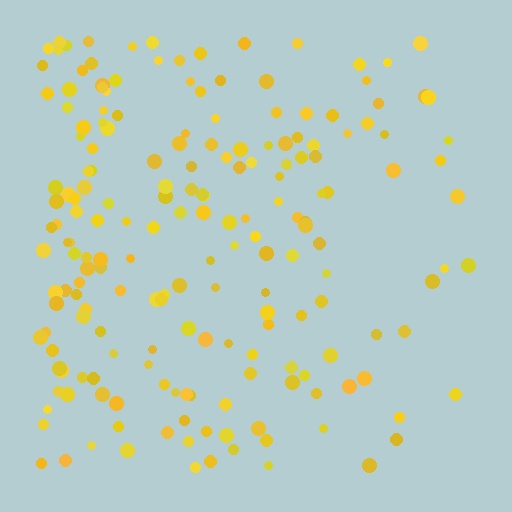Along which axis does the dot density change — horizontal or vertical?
Horizontal.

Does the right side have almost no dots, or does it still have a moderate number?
Still a moderate number, just noticeably fewer than the left.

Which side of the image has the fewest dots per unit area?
The right.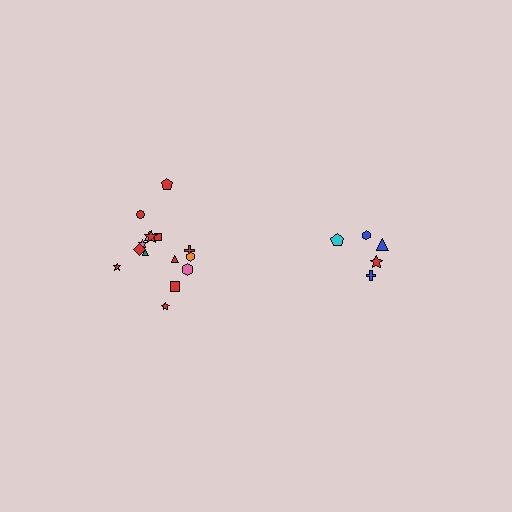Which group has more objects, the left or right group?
The left group.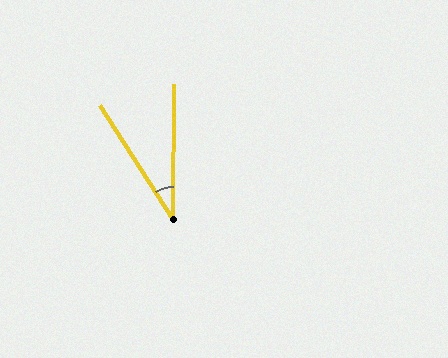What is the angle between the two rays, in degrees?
Approximately 33 degrees.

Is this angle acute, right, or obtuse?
It is acute.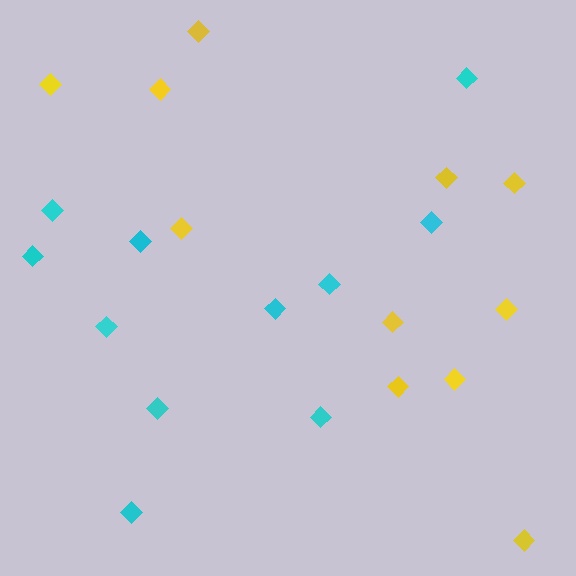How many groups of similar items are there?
There are 2 groups: one group of yellow diamonds (11) and one group of cyan diamonds (11).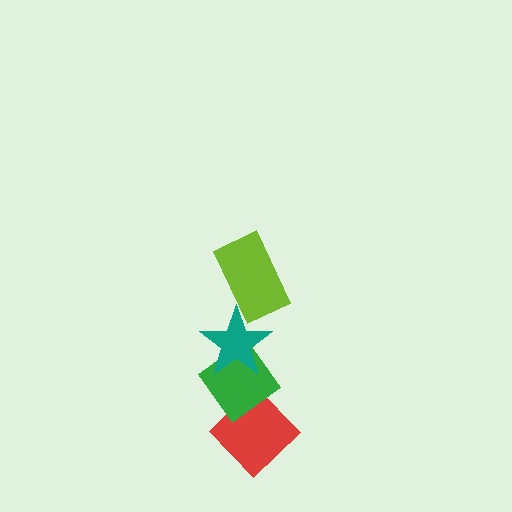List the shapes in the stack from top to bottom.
From top to bottom: the lime rectangle, the teal star, the green diamond, the red diamond.